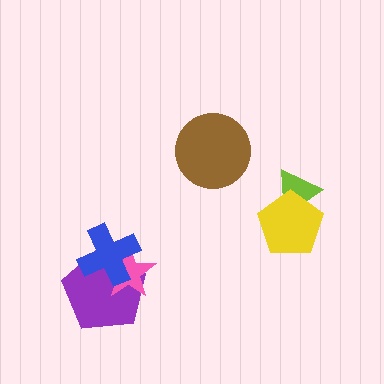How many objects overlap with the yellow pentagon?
1 object overlaps with the yellow pentagon.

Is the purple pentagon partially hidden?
Yes, it is partially covered by another shape.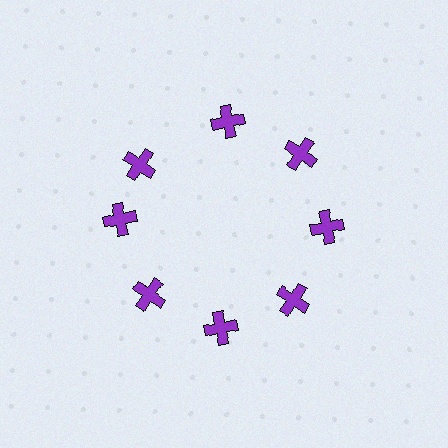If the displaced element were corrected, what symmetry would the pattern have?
It would have 8-fold rotational symmetry — the pattern would map onto itself every 45 degrees.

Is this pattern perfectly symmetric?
No. The 8 purple crosses are arranged in a ring, but one element near the 10 o'clock position is rotated out of alignment along the ring, breaking the 8-fold rotational symmetry.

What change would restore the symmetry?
The symmetry would be restored by rotating it back into even spacing with its neighbors so that all 8 crosses sit at equal angles and equal distance from the center.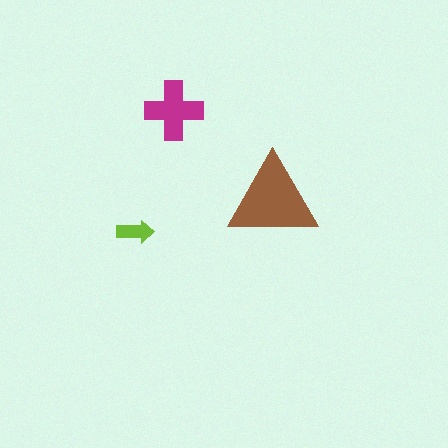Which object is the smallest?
The lime arrow.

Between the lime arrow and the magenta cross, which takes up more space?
The magenta cross.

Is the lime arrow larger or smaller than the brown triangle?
Smaller.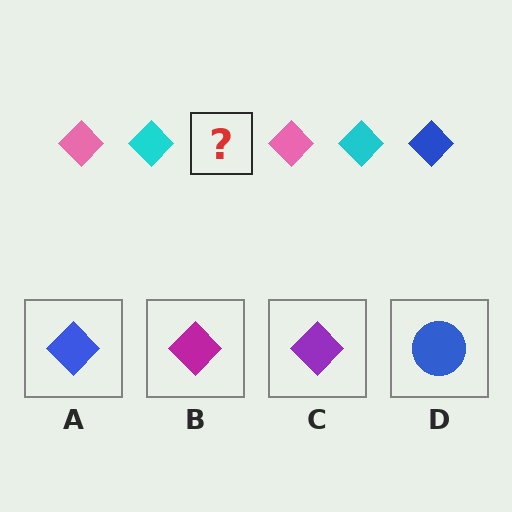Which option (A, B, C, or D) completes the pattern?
A.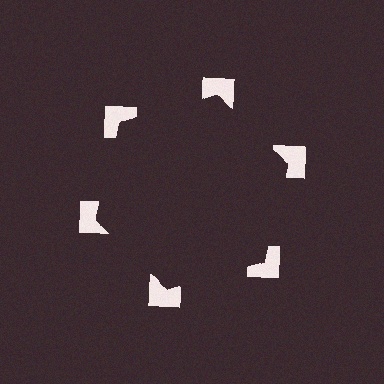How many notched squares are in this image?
There are 6 — one at each vertex of the illusory hexagon.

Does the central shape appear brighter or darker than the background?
It typically appears slightly darker than the background, even though no actual brightness change is drawn.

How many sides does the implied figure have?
6 sides.